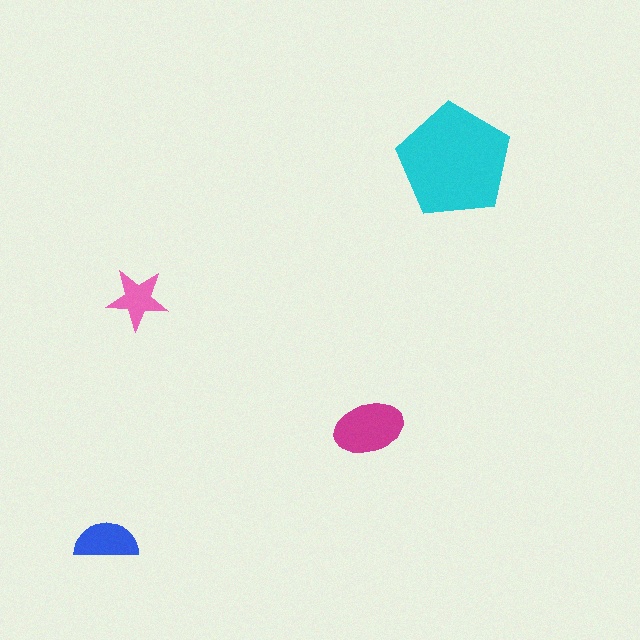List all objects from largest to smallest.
The cyan pentagon, the magenta ellipse, the blue semicircle, the pink star.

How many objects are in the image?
There are 4 objects in the image.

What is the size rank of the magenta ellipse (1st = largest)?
2nd.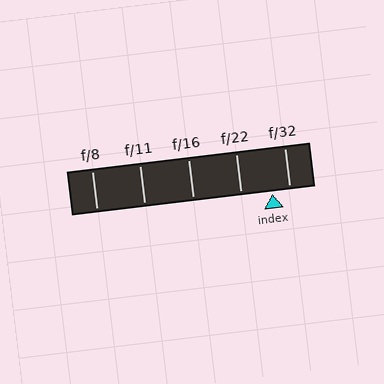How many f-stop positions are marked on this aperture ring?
There are 5 f-stop positions marked.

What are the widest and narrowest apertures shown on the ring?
The widest aperture shown is f/8 and the narrowest is f/32.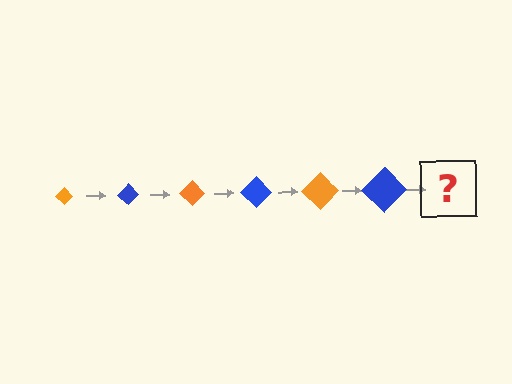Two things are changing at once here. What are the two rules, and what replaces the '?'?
The two rules are that the diamond grows larger each step and the color cycles through orange and blue. The '?' should be an orange diamond, larger than the previous one.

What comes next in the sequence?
The next element should be an orange diamond, larger than the previous one.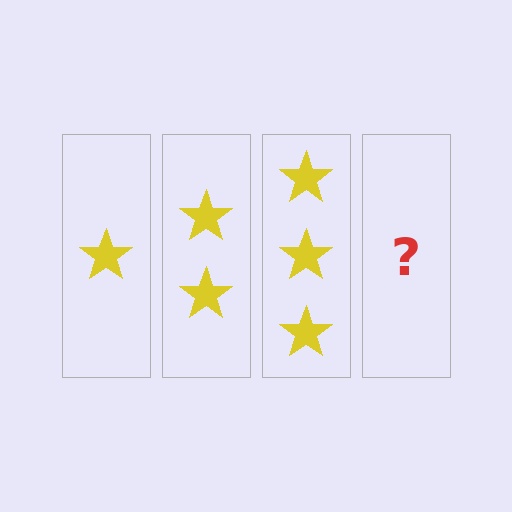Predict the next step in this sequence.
The next step is 4 stars.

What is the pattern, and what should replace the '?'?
The pattern is that each step adds one more star. The '?' should be 4 stars.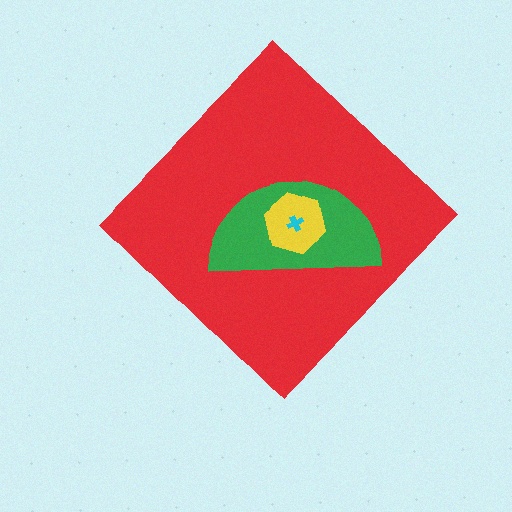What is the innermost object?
The cyan cross.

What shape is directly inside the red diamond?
The green semicircle.